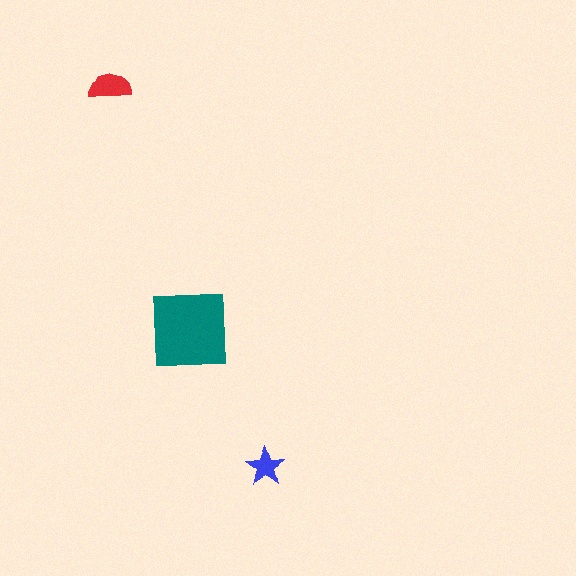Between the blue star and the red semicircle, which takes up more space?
The red semicircle.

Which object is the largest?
The teal square.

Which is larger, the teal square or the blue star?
The teal square.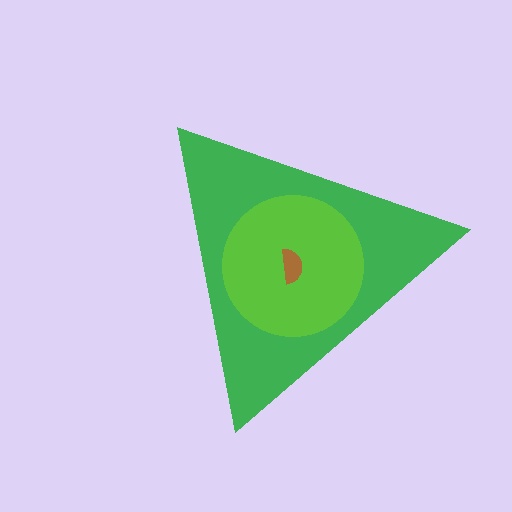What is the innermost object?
The brown semicircle.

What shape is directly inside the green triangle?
The lime circle.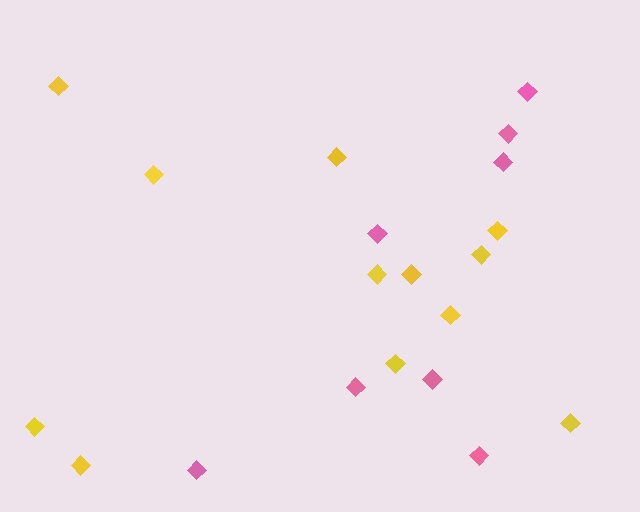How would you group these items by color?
There are 2 groups: one group of pink diamonds (8) and one group of yellow diamonds (12).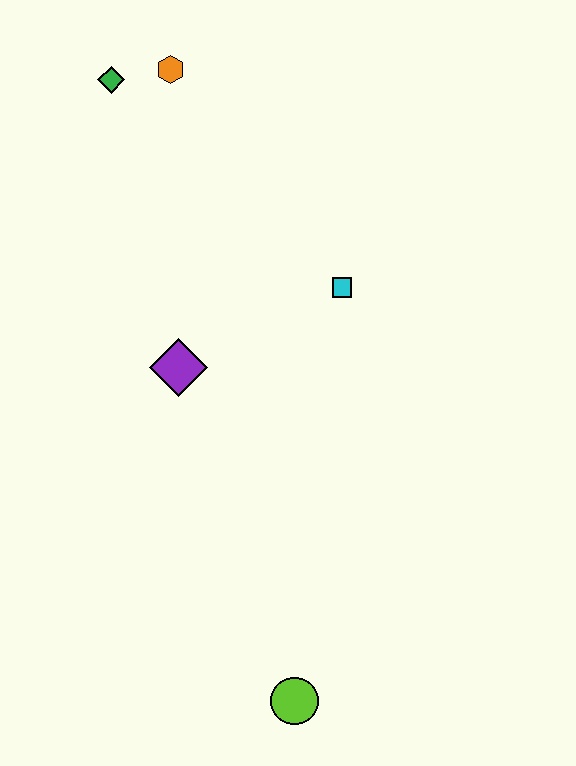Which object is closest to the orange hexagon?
The green diamond is closest to the orange hexagon.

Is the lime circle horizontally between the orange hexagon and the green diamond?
No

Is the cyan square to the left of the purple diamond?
No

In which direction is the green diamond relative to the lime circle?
The green diamond is above the lime circle.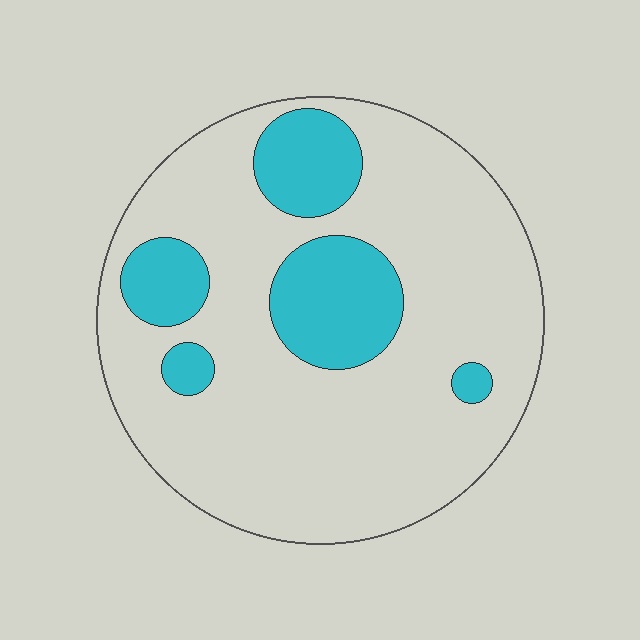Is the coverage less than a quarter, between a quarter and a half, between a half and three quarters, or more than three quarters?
Less than a quarter.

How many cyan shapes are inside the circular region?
5.